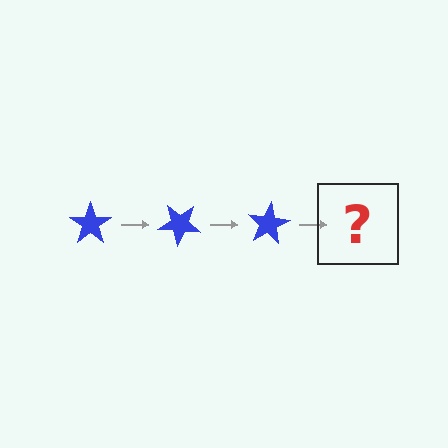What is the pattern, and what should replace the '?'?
The pattern is that the star rotates 40 degrees each step. The '?' should be a blue star rotated 120 degrees.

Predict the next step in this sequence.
The next step is a blue star rotated 120 degrees.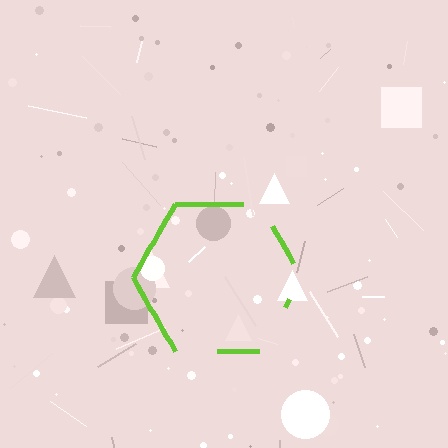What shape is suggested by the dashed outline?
The dashed outline suggests a hexagon.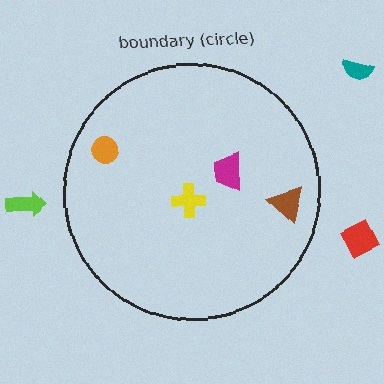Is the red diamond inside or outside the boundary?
Outside.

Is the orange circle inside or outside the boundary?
Inside.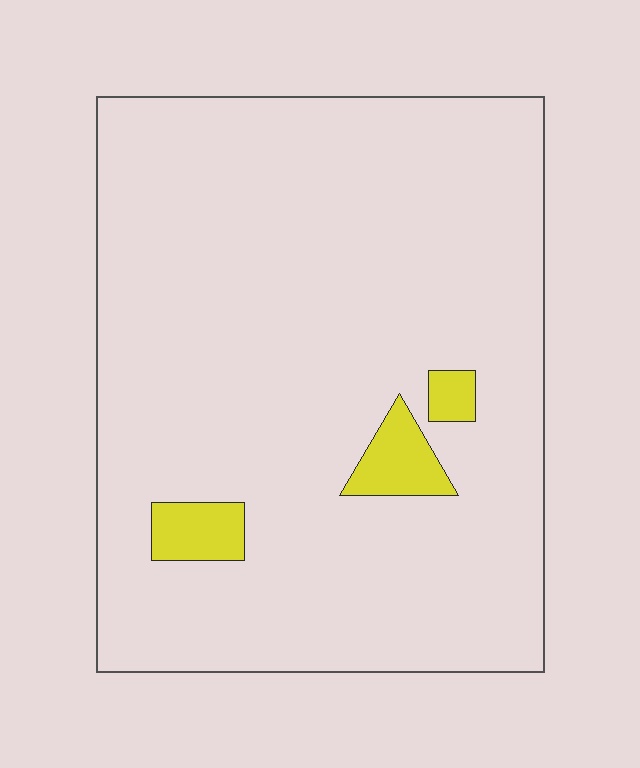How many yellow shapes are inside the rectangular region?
3.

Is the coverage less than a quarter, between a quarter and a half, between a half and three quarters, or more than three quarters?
Less than a quarter.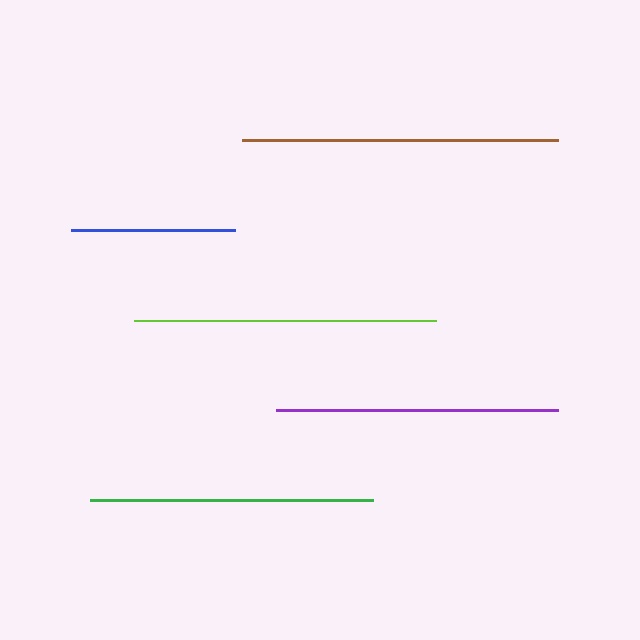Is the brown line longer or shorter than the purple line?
The brown line is longer than the purple line.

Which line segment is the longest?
The brown line is the longest at approximately 316 pixels.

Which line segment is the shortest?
The blue line is the shortest at approximately 164 pixels.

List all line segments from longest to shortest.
From longest to shortest: brown, lime, green, purple, blue.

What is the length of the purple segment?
The purple segment is approximately 282 pixels long.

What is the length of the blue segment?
The blue segment is approximately 164 pixels long.